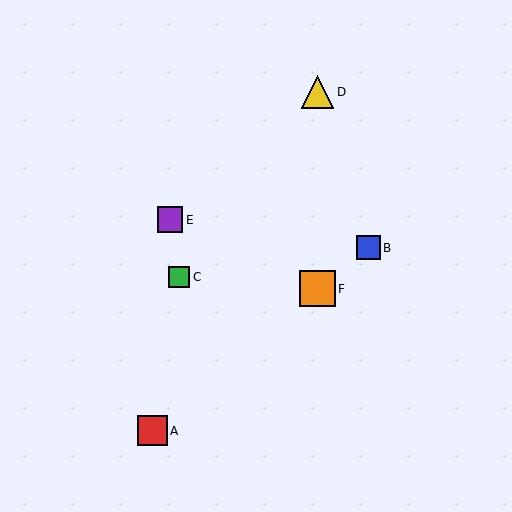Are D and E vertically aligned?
No, D is at x≈318 and E is at x≈170.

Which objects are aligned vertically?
Objects D, F are aligned vertically.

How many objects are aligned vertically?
2 objects (D, F) are aligned vertically.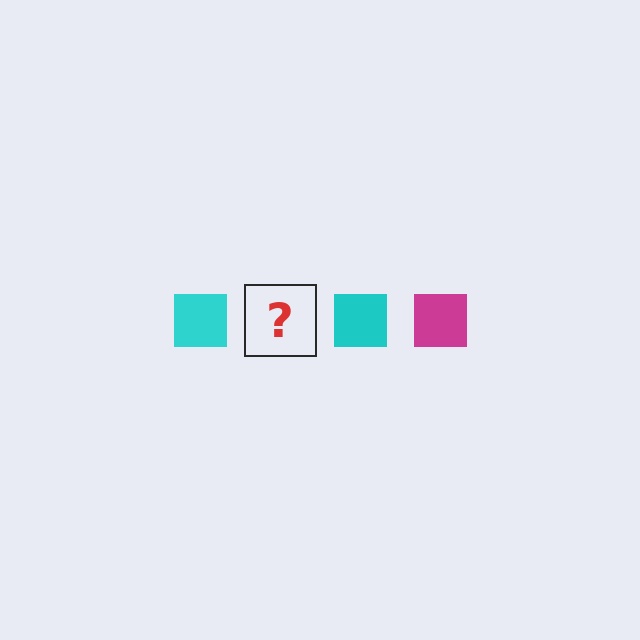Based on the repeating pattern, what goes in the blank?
The blank should be a magenta square.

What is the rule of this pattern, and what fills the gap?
The rule is that the pattern cycles through cyan, magenta squares. The gap should be filled with a magenta square.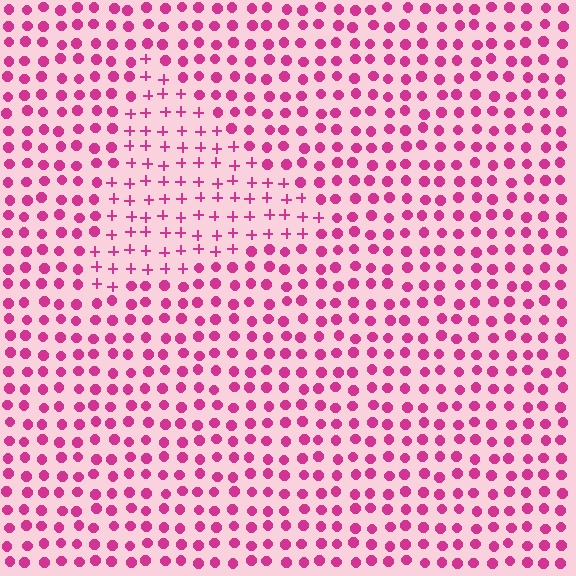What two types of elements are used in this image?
The image uses plus signs inside the triangle region and circles outside it.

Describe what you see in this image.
The image is filled with small magenta elements arranged in a uniform grid. A triangle-shaped region contains plus signs, while the surrounding area contains circles. The boundary is defined purely by the change in element shape.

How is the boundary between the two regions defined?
The boundary is defined by a change in element shape: plus signs inside vs. circles outside. All elements share the same color and spacing.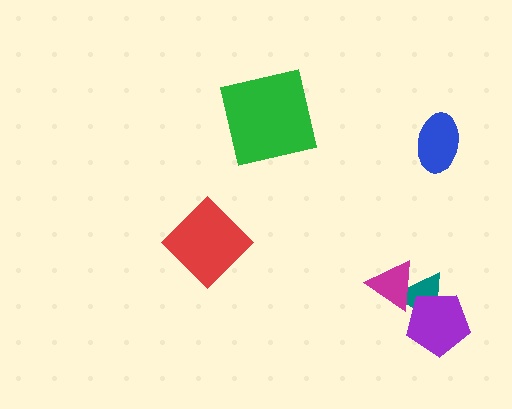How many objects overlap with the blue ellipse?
0 objects overlap with the blue ellipse.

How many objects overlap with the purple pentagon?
1 object overlaps with the purple pentagon.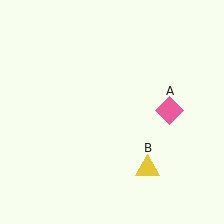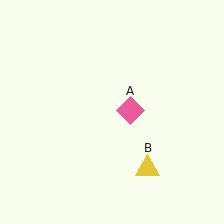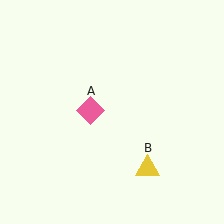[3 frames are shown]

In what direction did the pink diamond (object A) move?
The pink diamond (object A) moved left.